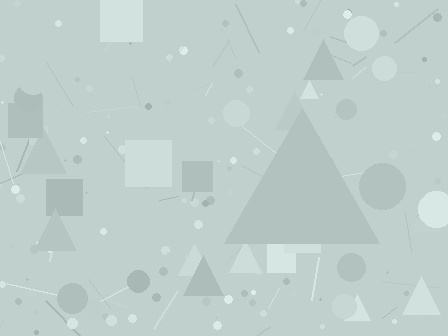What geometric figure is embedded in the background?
A triangle is embedded in the background.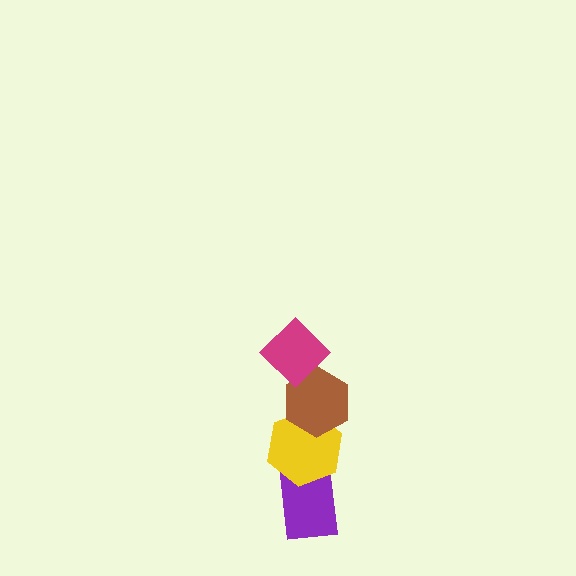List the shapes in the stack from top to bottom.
From top to bottom: the magenta diamond, the brown hexagon, the yellow hexagon, the purple rectangle.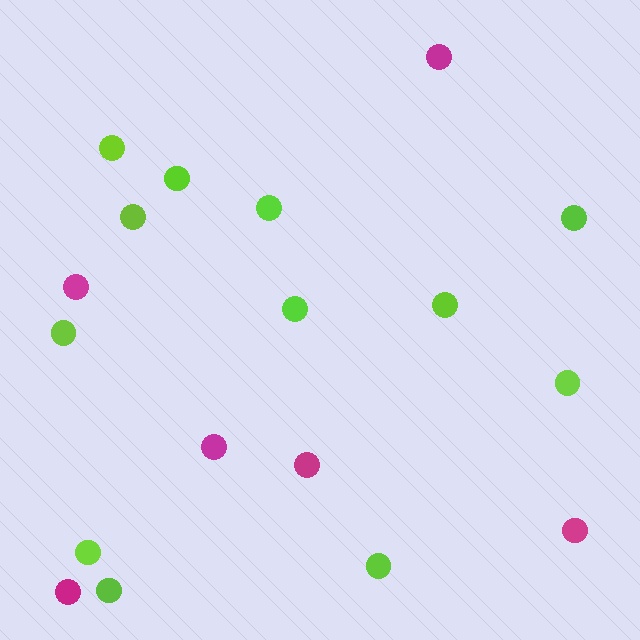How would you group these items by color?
There are 2 groups: one group of lime circles (12) and one group of magenta circles (6).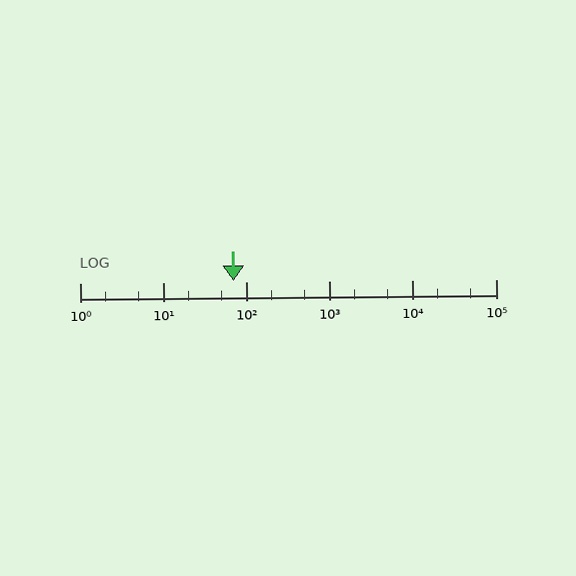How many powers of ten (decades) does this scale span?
The scale spans 5 decades, from 1 to 100000.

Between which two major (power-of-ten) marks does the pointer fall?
The pointer is between 10 and 100.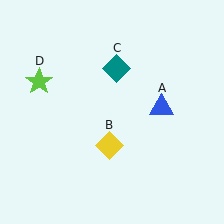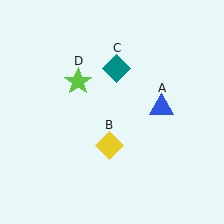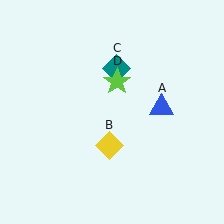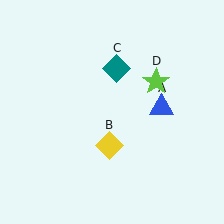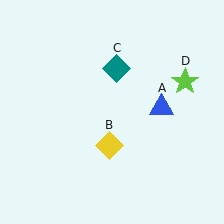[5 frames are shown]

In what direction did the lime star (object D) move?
The lime star (object D) moved right.